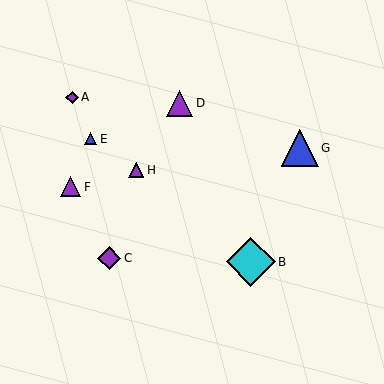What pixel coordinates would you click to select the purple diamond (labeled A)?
Click at (72, 97) to select the purple diamond A.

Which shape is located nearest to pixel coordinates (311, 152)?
The blue triangle (labeled G) at (300, 148) is nearest to that location.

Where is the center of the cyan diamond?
The center of the cyan diamond is at (251, 262).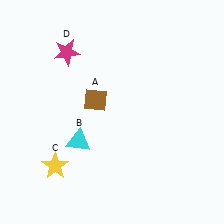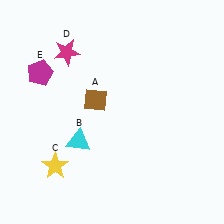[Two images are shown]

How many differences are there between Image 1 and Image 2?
There is 1 difference between the two images.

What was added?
A magenta pentagon (E) was added in Image 2.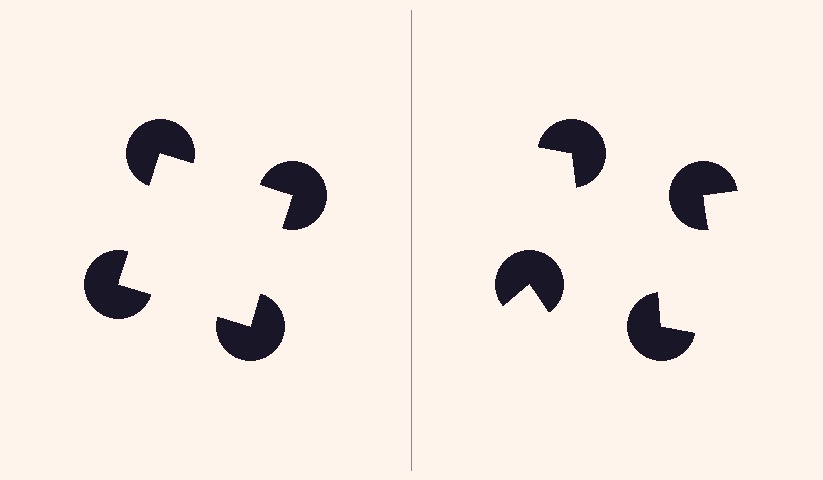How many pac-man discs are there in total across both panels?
8 — 4 on each side.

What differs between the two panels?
The pac-man discs are positioned identically on both sides; only the wedge orientations differ. On the left they align to a square; on the right they are misaligned.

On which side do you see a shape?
An illusory square appears on the left side. On the right side the wedge cuts are rotated, so no coherent shape forms.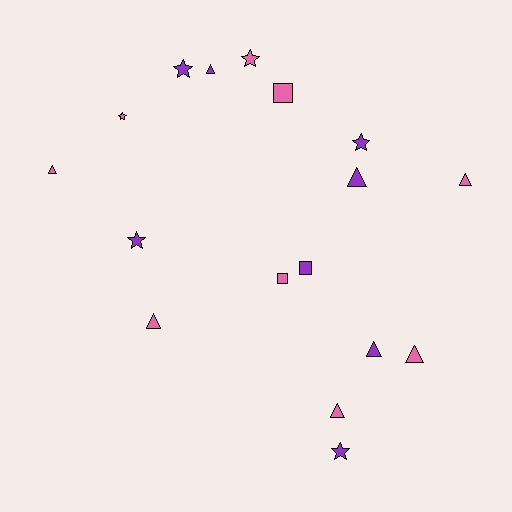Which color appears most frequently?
Pink, with 9 objects.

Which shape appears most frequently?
Triangle, with 8 objects.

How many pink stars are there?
There are 2 pink stars.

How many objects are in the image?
There are 17 objects.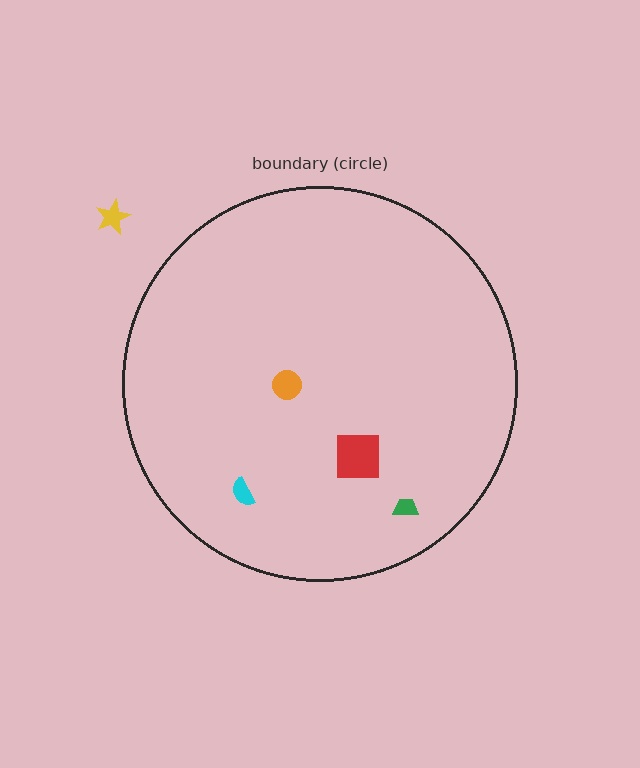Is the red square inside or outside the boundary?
Inside.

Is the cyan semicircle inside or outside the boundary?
Inside.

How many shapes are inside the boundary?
4 inside, 1 outside.